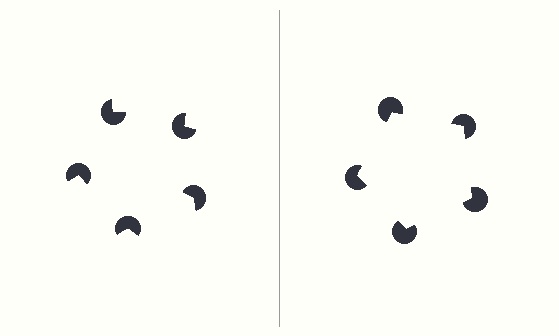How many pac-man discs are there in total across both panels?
10 — 5 on each side.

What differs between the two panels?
The pac-man discs are positioned identically on both sides; only the wedge orientations differ. On the right they align to a pentagon; on the left they are misaligned.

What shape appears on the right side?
An illusory pentagon.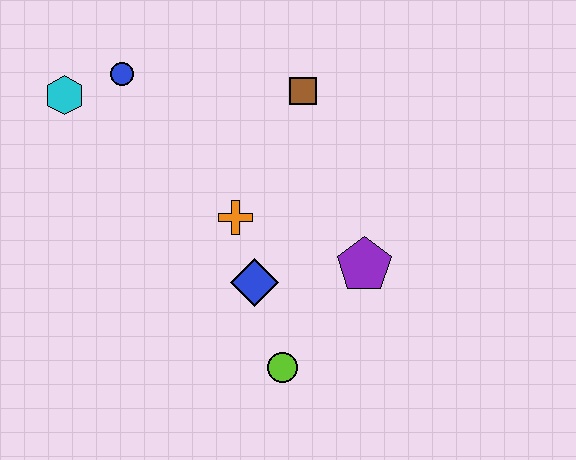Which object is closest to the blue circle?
The cyan hexagon is closest to the blue circle.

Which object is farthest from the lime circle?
The cyan hexagon is farthest from the lime circle.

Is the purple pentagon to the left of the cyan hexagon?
No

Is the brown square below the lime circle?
No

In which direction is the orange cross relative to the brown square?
The orange cross is below the brown square.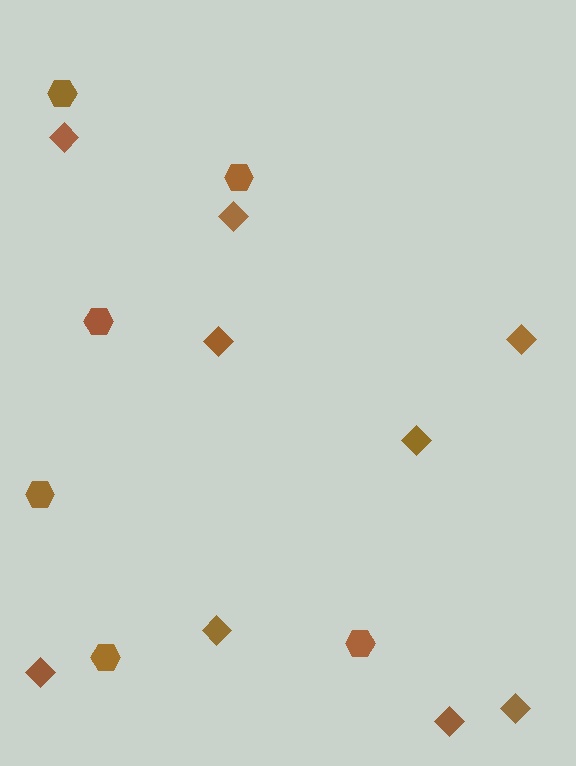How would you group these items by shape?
There are 2 groups: one group of hexagons (6) and one group of diamonds (9).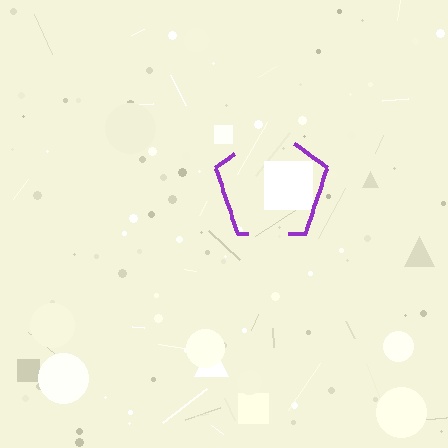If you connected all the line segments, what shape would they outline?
They would outline a pentagon.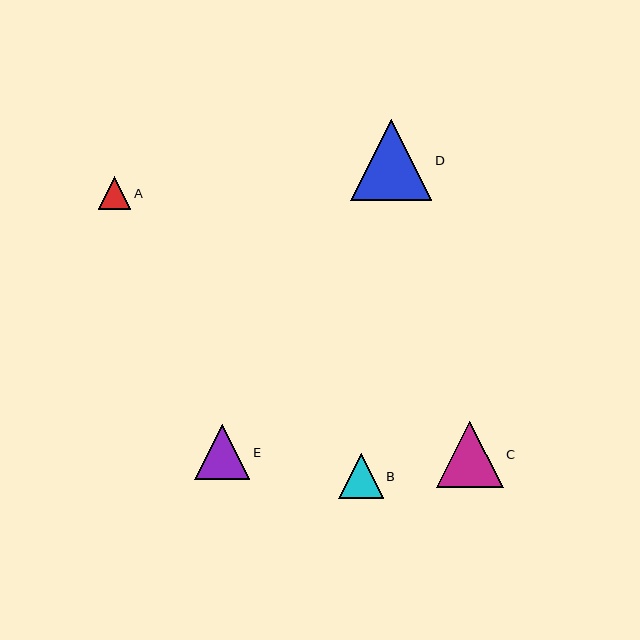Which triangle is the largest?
Triangle D is the largest with a size of approximately 82 pixels.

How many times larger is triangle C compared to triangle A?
Triangle C is approximately 2.0 times the size of triangle A.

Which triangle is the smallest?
Triangle A is the smallest with a size of approximately 33 pixels.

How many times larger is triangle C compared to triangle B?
Triangle C is approximately 1.5 times the size of triangle B.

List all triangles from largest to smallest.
From largest to smallest: D, C, E, B, A.